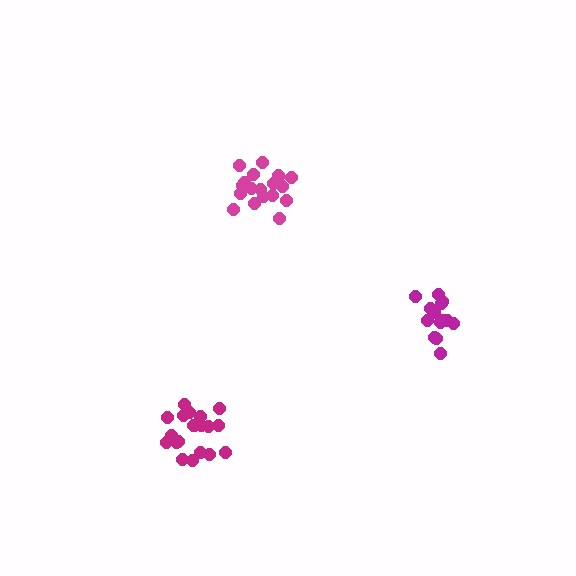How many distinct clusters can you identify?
There are 3 distinct clusters.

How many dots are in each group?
Group 1: 19 dots, Group 2: 19 dots, Group 3: 14 dots (52 total).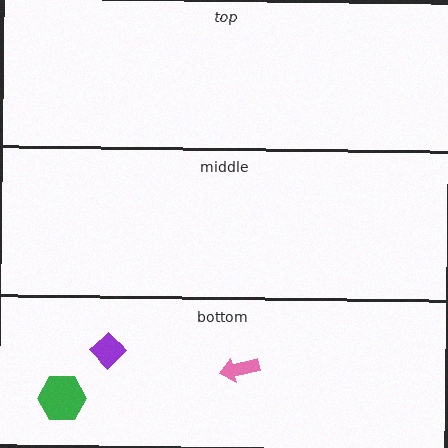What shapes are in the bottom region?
The purple diamond, the green hexagon, the pink arrow.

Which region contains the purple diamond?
The bottom region.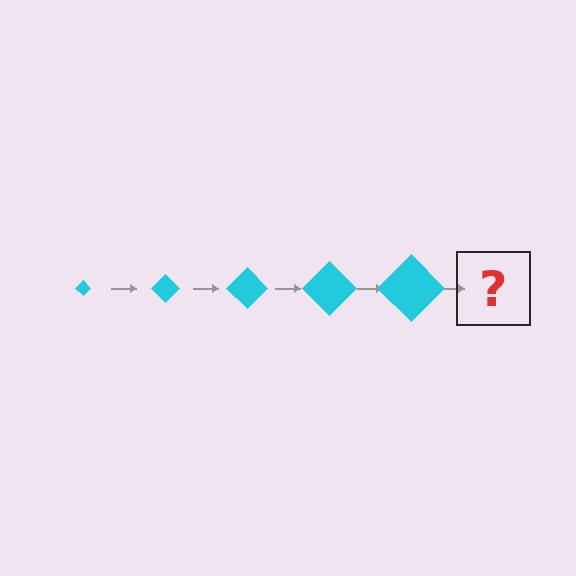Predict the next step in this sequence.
The next step is a cyan diamond, larger than the previous one.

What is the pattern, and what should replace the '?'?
The pattern is that the diamond gets progressively larger each step. The '?' should be a cyan diamond, larger than the previous one.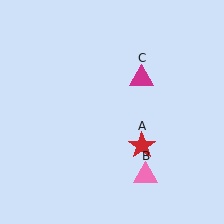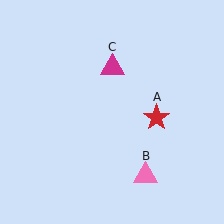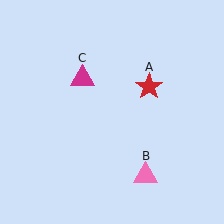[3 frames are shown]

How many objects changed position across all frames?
2 objects changed position: red star (object A), magenta triangle (object C).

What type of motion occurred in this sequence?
The red star (object A), magenta triangle (object C) rotated counterclockwise around the center of the scene.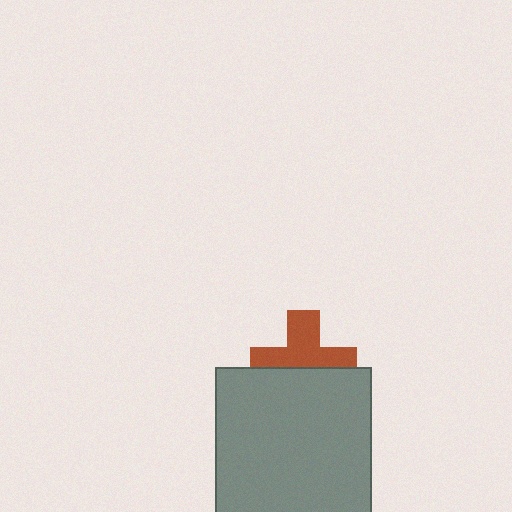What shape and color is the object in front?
The object in front is a gray square.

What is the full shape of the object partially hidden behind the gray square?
The partially hidden object is a brown cross.